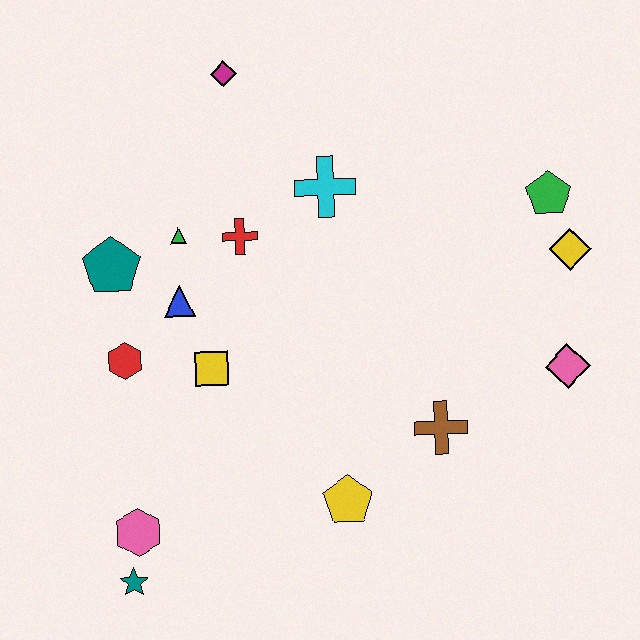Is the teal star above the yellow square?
No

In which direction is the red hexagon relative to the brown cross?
The red hexagon is to the left of the brown cross.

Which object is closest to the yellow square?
The blue triangle is closest to the yellow square.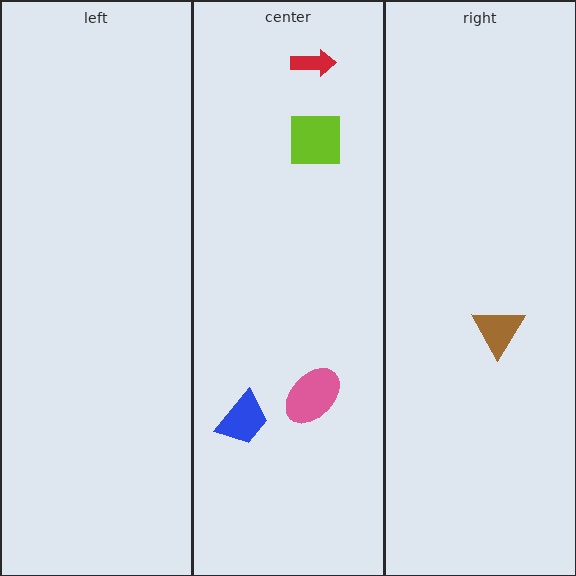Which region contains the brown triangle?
The right region.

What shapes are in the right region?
The brown triangle.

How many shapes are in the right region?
1.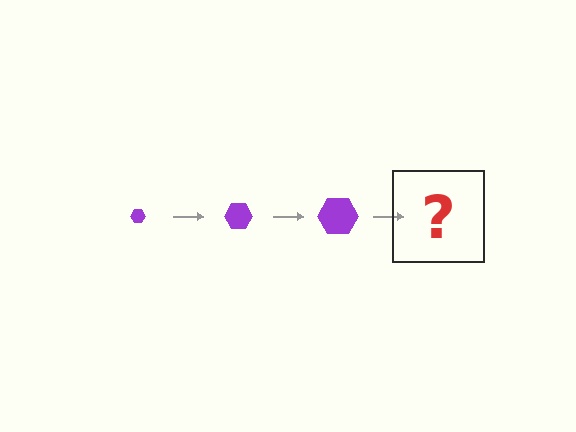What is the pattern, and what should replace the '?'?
The pattern is that the hexagon gets progressively larger each step. The '?' should be a purple hexagon, larger than the previous one.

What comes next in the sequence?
The next element should be a purple hexagon, larger than the previous one.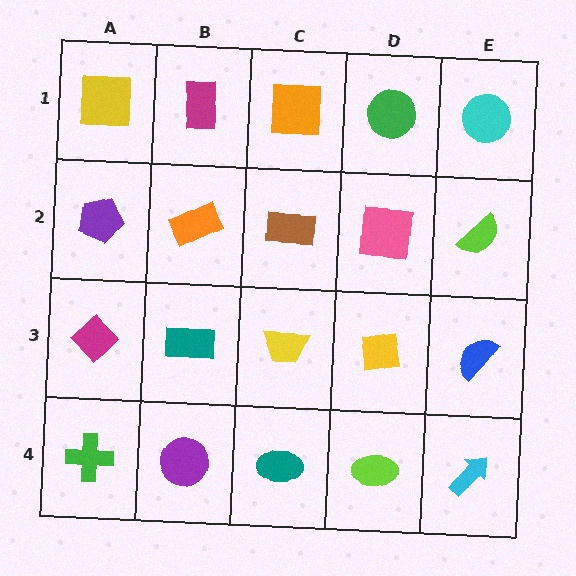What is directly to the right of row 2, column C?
A pink square.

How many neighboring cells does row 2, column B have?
4.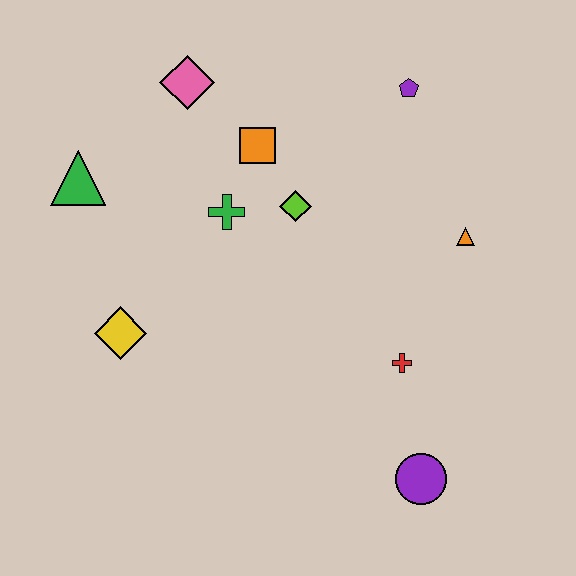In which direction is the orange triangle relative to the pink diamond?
The orange triangle is to the right of the pink diamond.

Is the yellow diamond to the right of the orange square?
No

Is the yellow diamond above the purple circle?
Yes